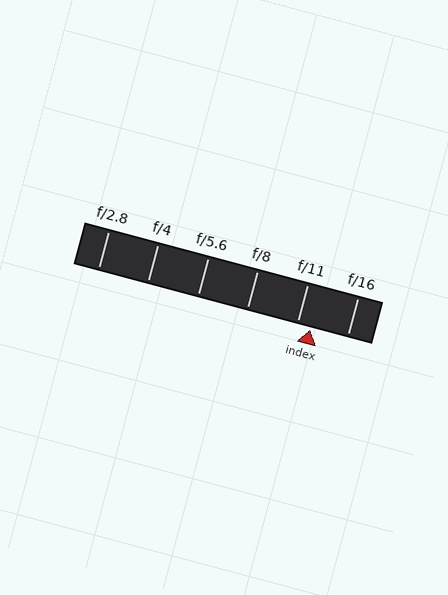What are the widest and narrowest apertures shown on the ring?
The widest aperture shown is f/2.8 and the narrowest is f/16.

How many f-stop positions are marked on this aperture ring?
There are 6 f-stop positions marked.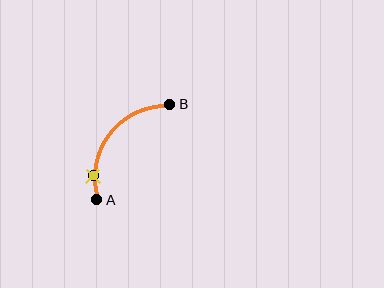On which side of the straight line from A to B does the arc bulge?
The arc bulges above and to the left of the straight line connecting A and B.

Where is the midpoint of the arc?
The arc midpoint is the point on the curve farthest from the straight line joining A and B. It sits above and to the left of that line.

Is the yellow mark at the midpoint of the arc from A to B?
No. The yellow mark lies on the arc but is closer to endpoint A. The arc midpoint would be at the point on the curve equidistant along the arc from both A and B.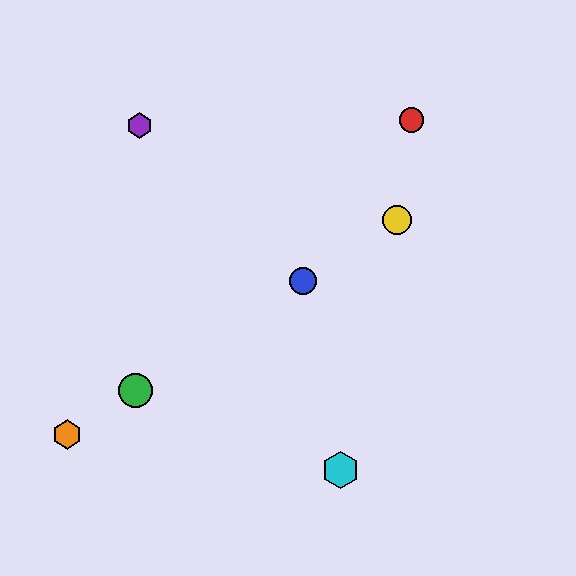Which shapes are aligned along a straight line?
The blue circle, the green circle, the yellow circle, the orange hexagon are aligned along a straight line.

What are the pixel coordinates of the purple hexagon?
The purple hexagon is at (140, 126).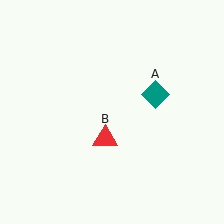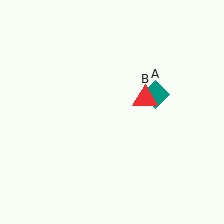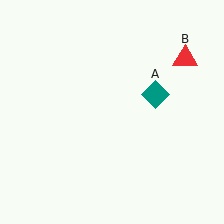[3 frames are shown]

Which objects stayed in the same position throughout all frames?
Teal diamond (object A) remained stationary.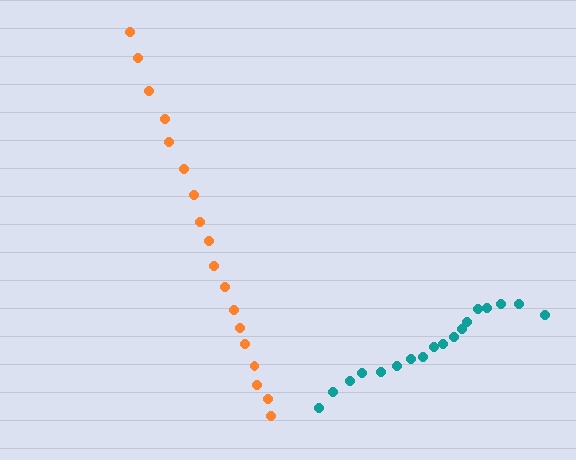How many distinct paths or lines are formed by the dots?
There are 2 distinct paths.